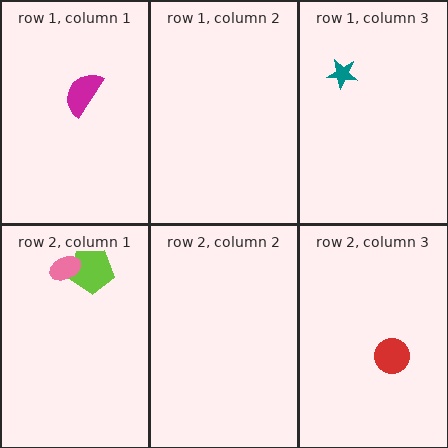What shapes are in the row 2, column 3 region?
The red circle.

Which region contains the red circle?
The row 2, column 3 region.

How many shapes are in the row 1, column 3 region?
1.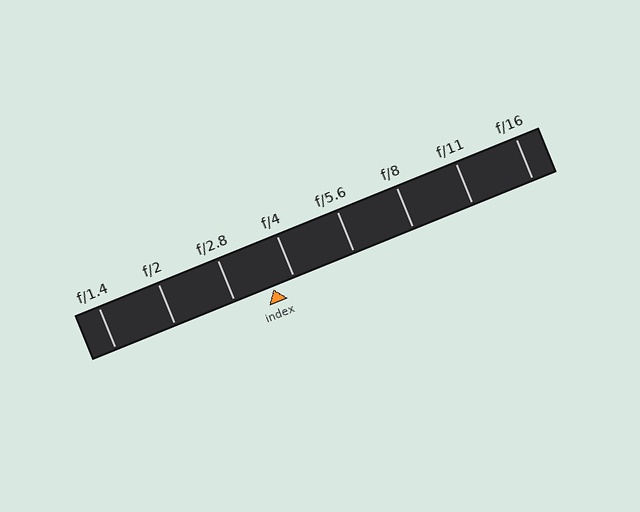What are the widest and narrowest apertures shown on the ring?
The widest aperture shown is f/1.4 and the narrowest is f/16.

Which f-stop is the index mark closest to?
The index mark is closest to f/4.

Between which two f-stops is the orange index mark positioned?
The index mark is between f/2.8 and f/4.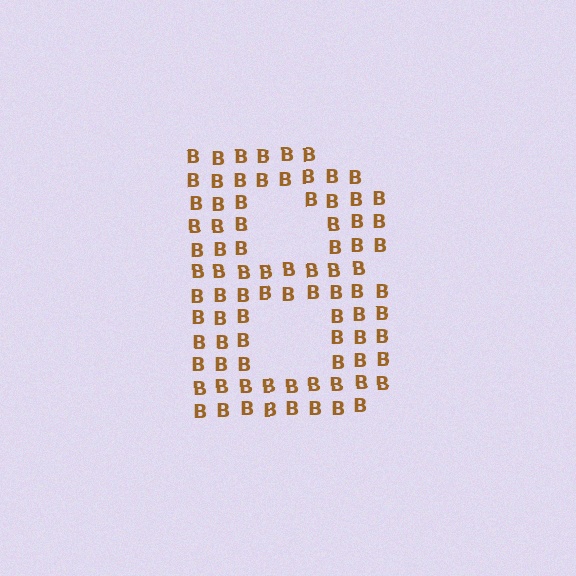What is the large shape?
The large shape is the letter B.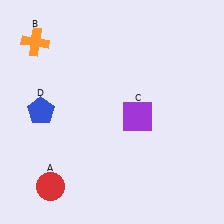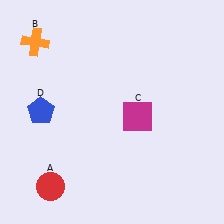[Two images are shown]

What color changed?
The square (C) changed from purple in Image 1 to magenta in Image 2.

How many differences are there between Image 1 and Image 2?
There is 1 difference between the two images.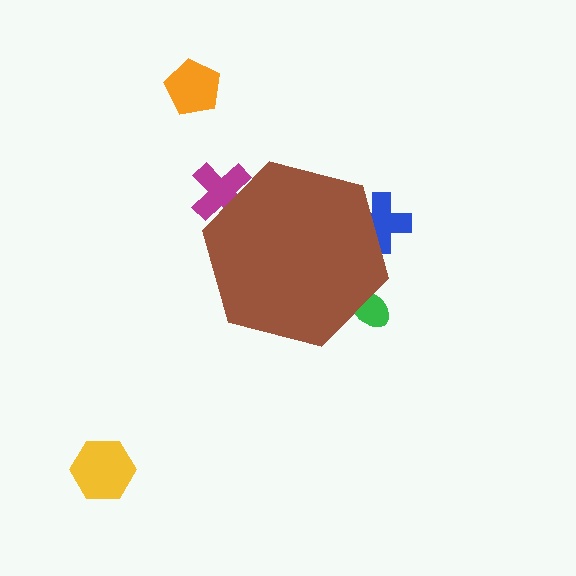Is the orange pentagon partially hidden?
No, the orange pentagon is fully visible.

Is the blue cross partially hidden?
Yes, the blue cross is partially hidden behind the brown hexagon.